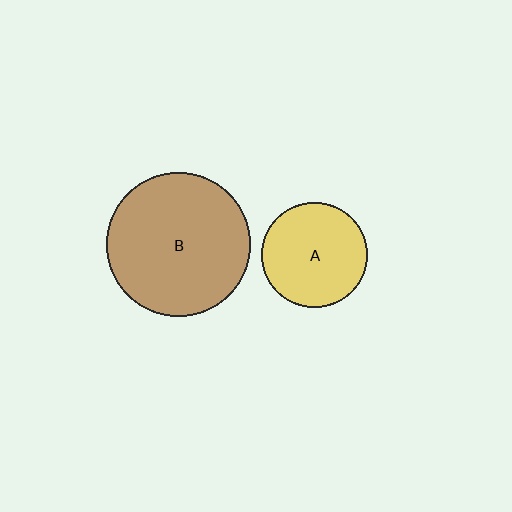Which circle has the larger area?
Circle B (brown).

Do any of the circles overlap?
No, none of the circles overlap.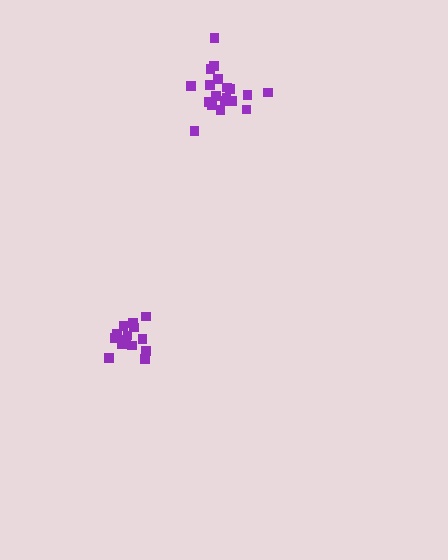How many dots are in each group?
Group 1: 15 dots, Group 2: 19 dots (34 total).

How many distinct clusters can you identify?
There are 2 distinct clusters.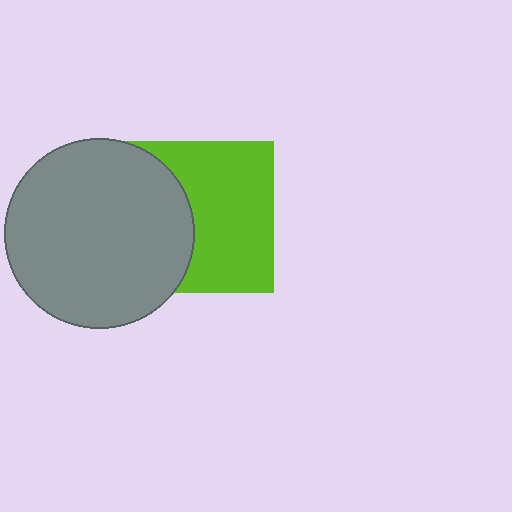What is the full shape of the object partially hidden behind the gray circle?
The partially hidden object is a lime square.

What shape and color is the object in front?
The object in front is a gray circle.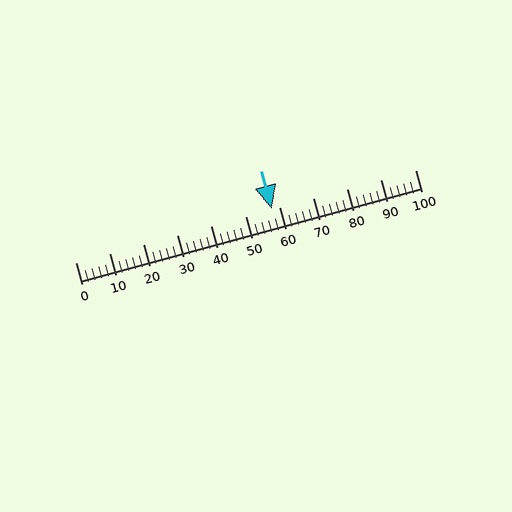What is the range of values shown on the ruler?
The ruler shows values from 0 to 100.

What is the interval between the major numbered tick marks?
The major tick marks are spaced 10 units apart.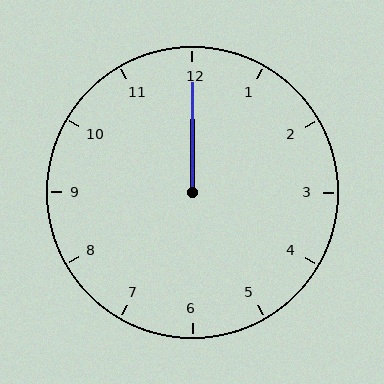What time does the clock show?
12:00.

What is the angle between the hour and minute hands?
Approximately 0 degrees.